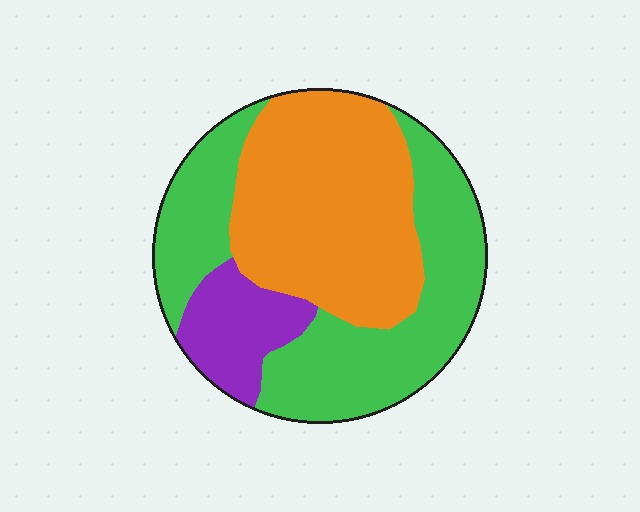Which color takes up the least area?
Purple, at roughly 15%.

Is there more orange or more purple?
Orange.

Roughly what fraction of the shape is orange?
Orange covers roughly 40% of the shape.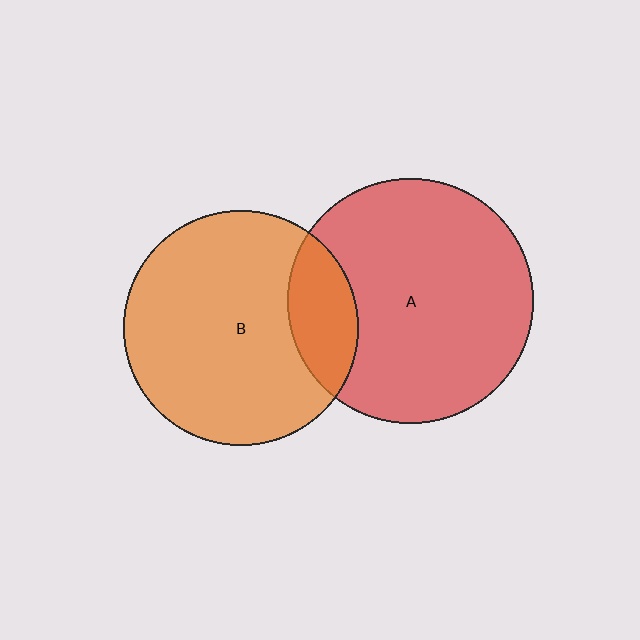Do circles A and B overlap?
Yes.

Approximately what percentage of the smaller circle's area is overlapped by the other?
Approximately 20%.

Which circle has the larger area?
Circle A (red).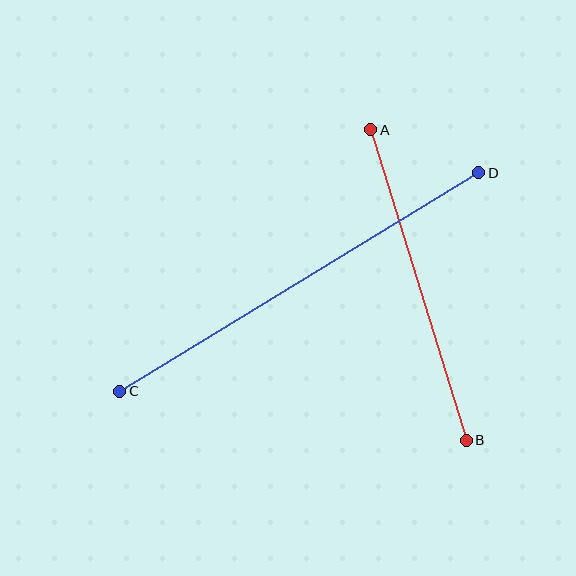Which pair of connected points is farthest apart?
Points C and D are farthest apart.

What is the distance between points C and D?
The distance is approximately 421 pixels.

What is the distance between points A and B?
The distance is approximately 325 pixels.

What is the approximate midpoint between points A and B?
The midpoint is at approximately (419, 285) pixels.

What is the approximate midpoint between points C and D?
The midpoint is at approximately (299, 282) pixels.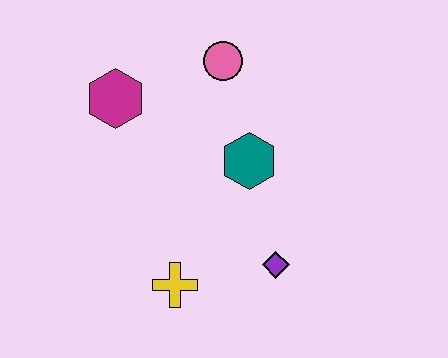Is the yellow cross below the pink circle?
Yes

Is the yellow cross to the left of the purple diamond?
Yes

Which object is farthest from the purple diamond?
The magenta hexagon is farthest from the purple diamond.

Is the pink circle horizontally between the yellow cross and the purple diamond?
Yes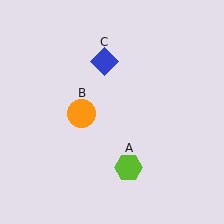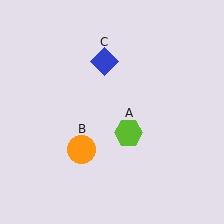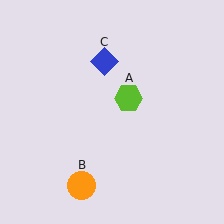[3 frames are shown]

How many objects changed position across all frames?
2 objects changed position: lime hexagon (object A), orange circle (object B).